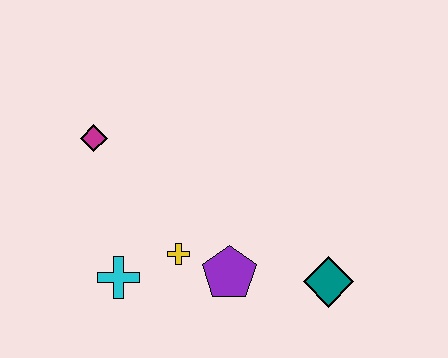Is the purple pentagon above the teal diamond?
Yes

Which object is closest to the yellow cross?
The purple pentagon is closest to the yellow cross.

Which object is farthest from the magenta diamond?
The teal diamond is farthest from the magenta diamond.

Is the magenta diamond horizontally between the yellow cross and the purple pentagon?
No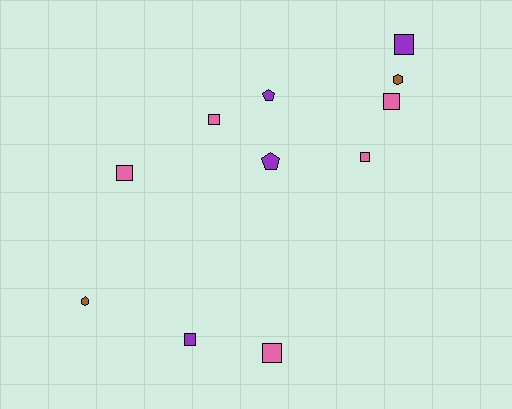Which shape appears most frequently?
Square, with 7 objects.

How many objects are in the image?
There are 11 objects.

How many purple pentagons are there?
There are 2 purple pentagons.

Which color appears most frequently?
Pink, with 5 objects.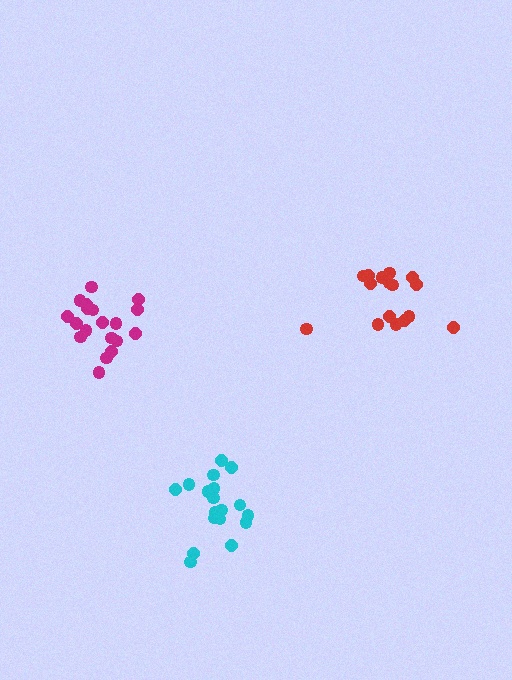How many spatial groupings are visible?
There are 3 spatial groupings.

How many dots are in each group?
Group 1: 16 dots, Group 2: 19 dots, Group 3: 18 dots (53 total).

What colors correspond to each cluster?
The clusters are colored: red, magenta, cyan.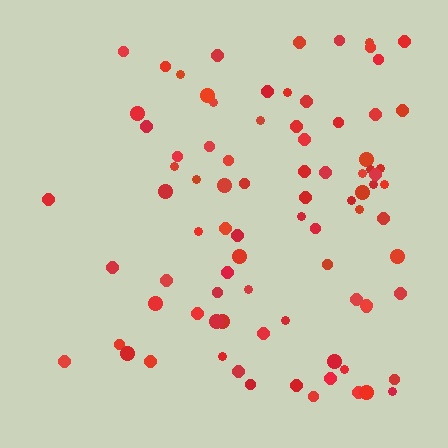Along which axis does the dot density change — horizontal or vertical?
Horizontal.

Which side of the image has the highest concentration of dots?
The right.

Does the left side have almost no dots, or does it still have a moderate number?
Still a moderate number, just noticeably fewer than the right.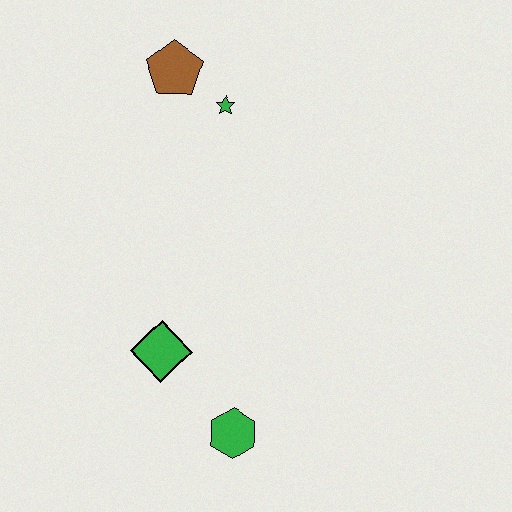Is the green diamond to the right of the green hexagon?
No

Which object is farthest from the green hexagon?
The brown pentagon is farthest from the green hexagon.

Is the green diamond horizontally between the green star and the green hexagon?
No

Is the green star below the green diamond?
No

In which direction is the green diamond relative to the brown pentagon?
The green diamond is below the brown pentagon.